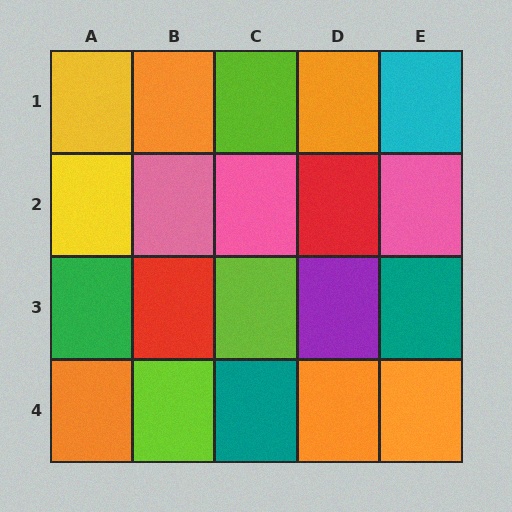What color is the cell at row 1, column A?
Yellow.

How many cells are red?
2 cells are red.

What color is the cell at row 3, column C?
Lime.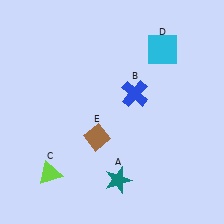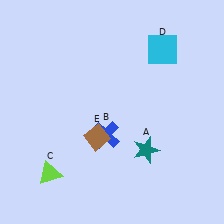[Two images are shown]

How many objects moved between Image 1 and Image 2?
2 objects moved between the two images.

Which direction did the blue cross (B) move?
The blue cross (B) moved down.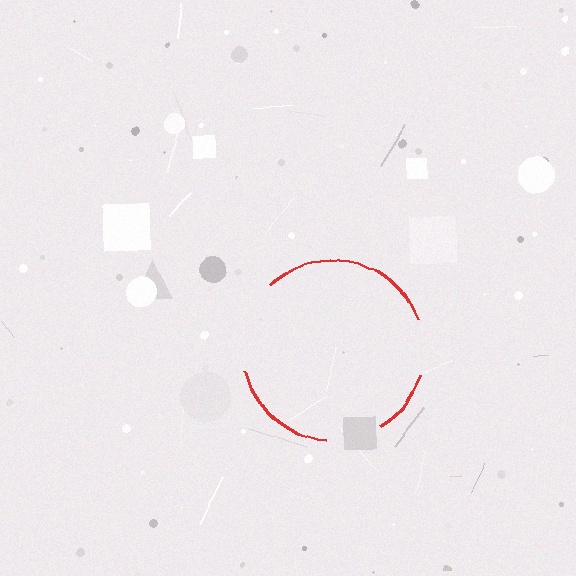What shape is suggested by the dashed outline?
The dashed outline suggests a circle.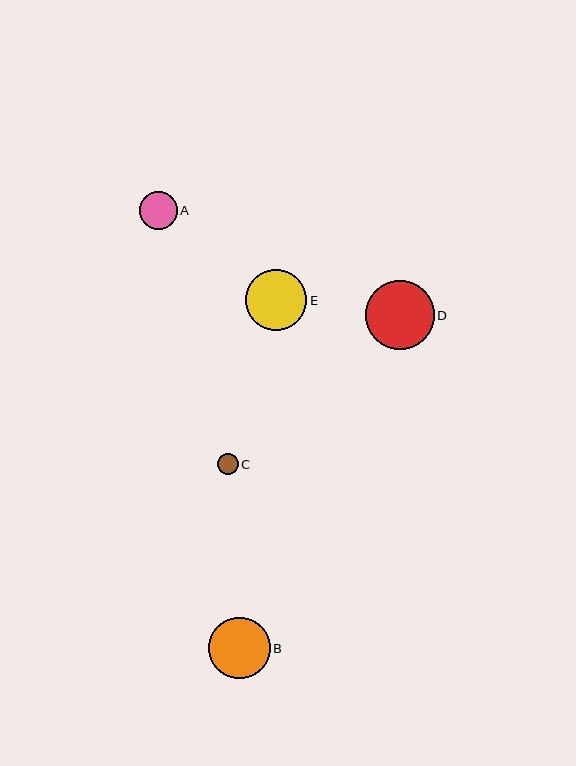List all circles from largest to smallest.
From largest to smallest: D, B, E, A, C.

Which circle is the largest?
Circle D is the largest with a size of approximately 69 pixels.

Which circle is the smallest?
Circle C is the smallest with a size of approximately 21 pixels.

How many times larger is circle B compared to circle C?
Circle B is approximately 2.9 times the size of circle C.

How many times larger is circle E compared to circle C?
Circle E is approximately 2.9 times the size of circle C.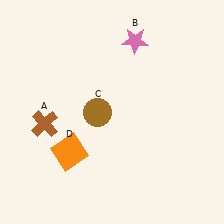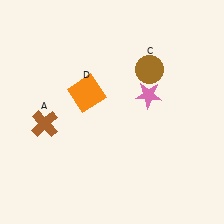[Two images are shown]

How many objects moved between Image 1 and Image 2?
3 objects moved between the two images.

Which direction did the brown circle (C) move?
The brown circle (C) moved right.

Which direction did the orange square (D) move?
The orange square (D) moved up.